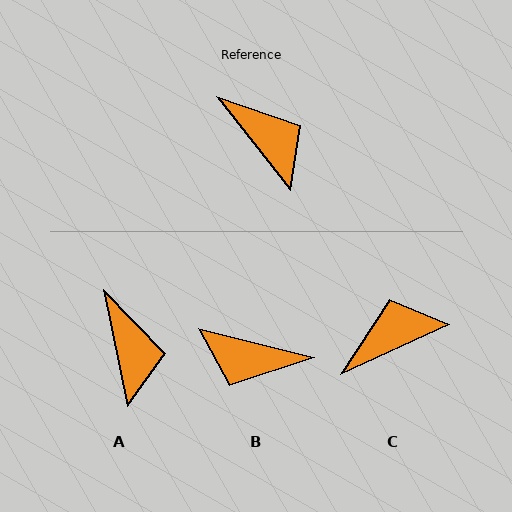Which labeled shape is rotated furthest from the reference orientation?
B, about 142 degrees away.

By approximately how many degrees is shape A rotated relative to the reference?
Approximately 27 degrees clockwise.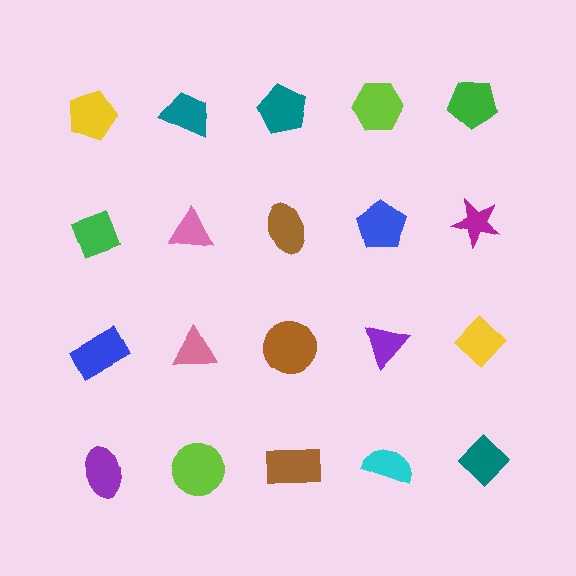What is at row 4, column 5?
A teal diamond.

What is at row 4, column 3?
A brown rectangle.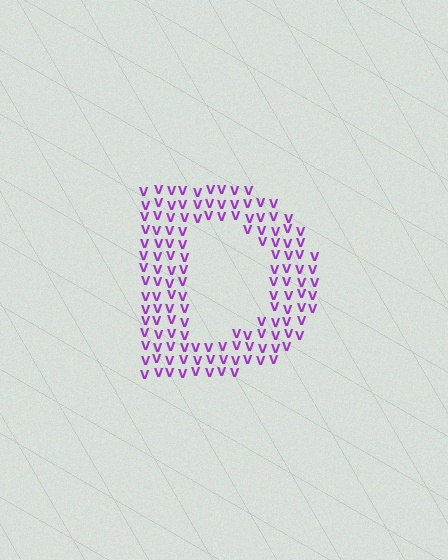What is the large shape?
The large shape is the letter D.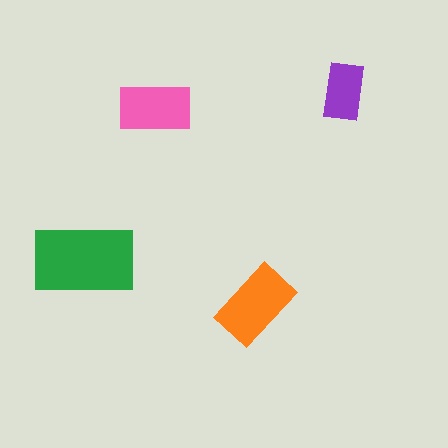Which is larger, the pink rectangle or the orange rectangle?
The orange one.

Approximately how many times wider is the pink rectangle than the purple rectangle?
About 1.5 times wider.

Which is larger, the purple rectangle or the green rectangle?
The green one.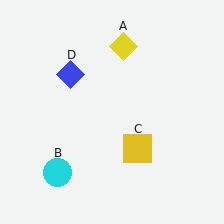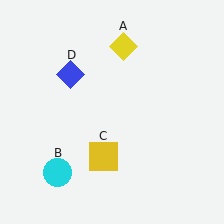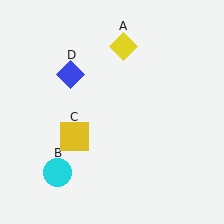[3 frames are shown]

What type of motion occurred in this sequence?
The yellow square (object C) rotated clockwise around the center of the scene.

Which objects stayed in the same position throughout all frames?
Yellow diamond (object A) and cyan circle (object B) and blue diamond (object D) remained stationary.